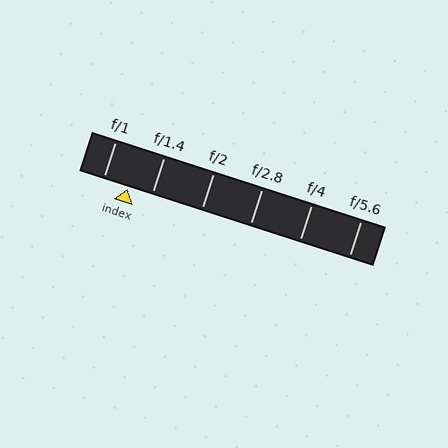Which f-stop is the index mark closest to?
The index mark is closest to f/1.4.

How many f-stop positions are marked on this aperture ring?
There are 6 f-stop positions marked.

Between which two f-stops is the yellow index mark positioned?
The index mark is between f/1 and f/1.4.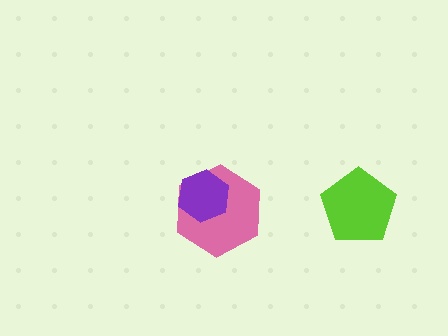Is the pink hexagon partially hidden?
Yes, it is partially covered by another shape.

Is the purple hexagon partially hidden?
No, no other shape covers it.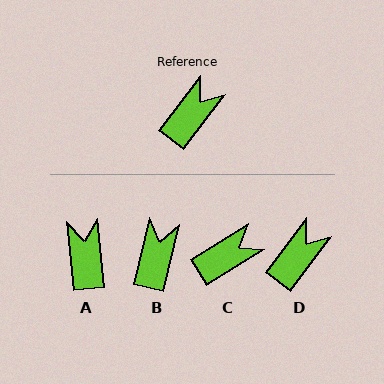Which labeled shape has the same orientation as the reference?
D.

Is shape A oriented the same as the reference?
No, it is off by about 43 degrees.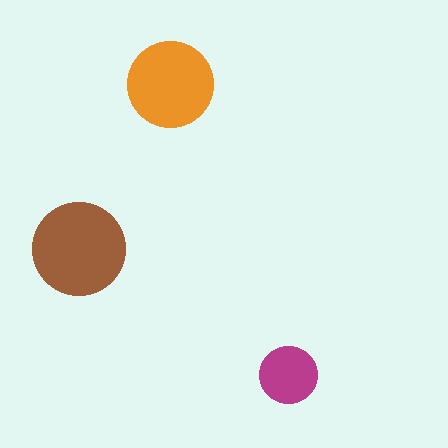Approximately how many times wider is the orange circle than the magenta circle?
About 1.5 times wider.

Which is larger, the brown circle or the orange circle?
The brown one.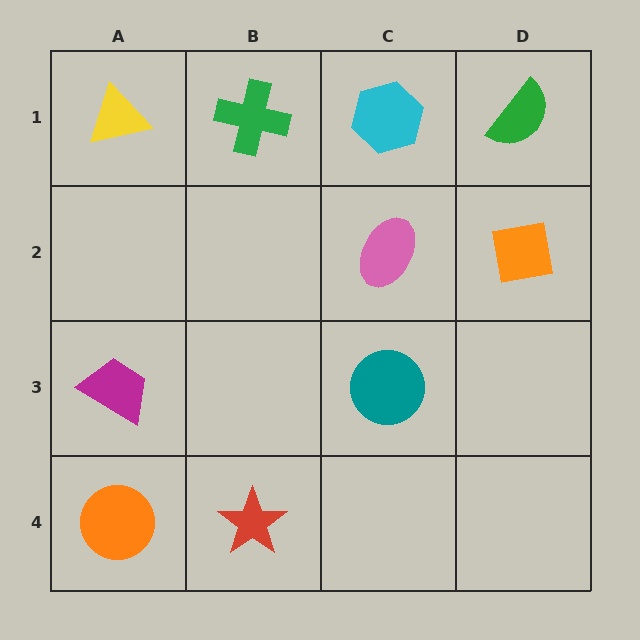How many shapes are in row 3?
2 shapes.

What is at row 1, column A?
A yellow triangle.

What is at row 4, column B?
A red star.